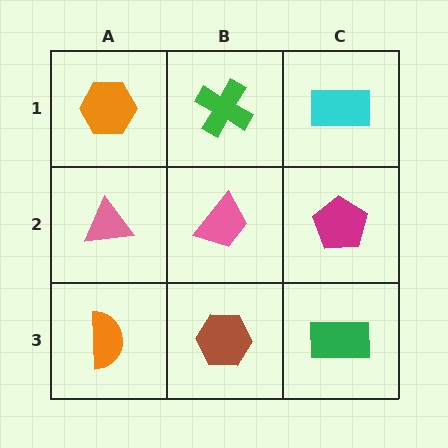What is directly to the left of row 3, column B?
An orange semicircle.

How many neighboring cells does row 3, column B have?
3.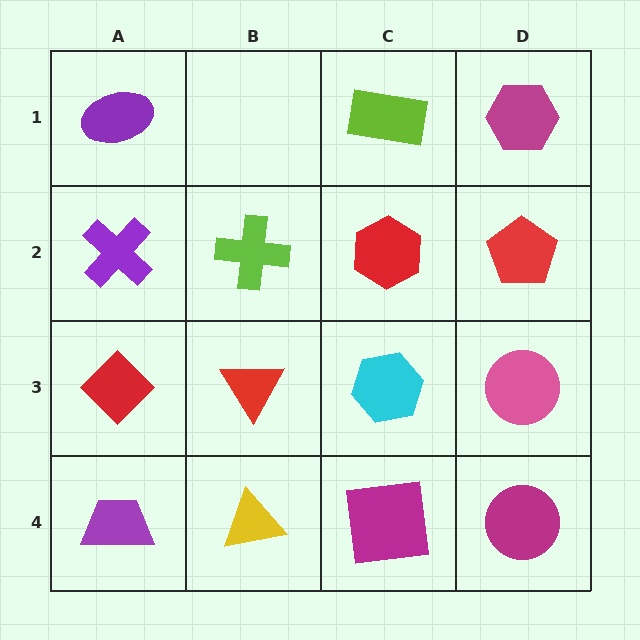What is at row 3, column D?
A pink circle.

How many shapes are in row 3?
4 shapes.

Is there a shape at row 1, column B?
No, that cell is empty.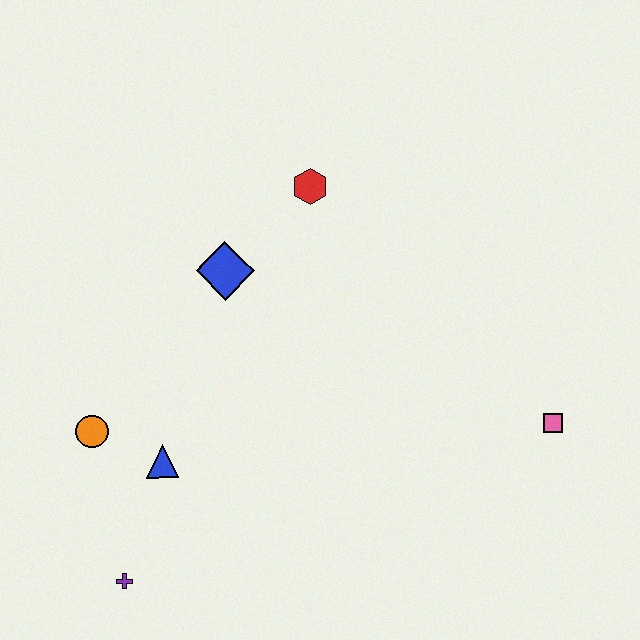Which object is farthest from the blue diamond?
The pink square is farthest from the blue diamond.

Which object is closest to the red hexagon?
The blue diamond is closest to the red hexagon.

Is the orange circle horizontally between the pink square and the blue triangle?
No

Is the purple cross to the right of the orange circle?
Yes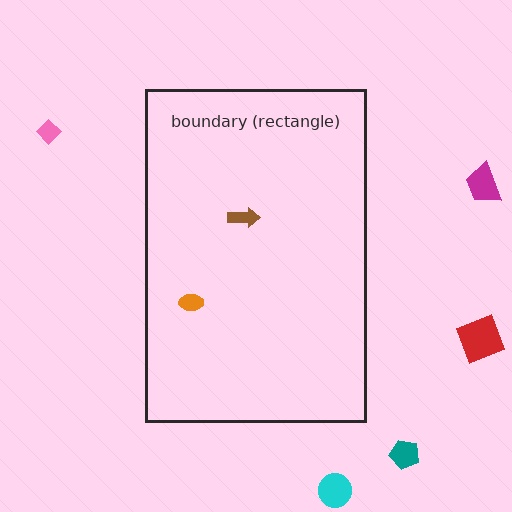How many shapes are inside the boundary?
2 inside, 5 outside.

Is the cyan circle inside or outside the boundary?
Outside.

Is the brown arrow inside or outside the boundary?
Inside.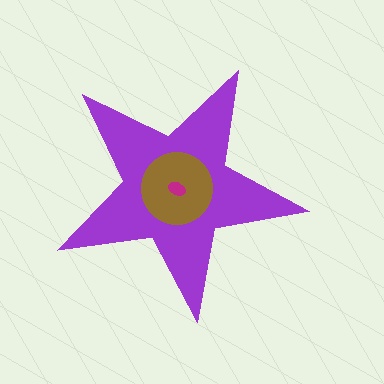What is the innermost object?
The magenta ellipse.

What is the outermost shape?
The purple star.